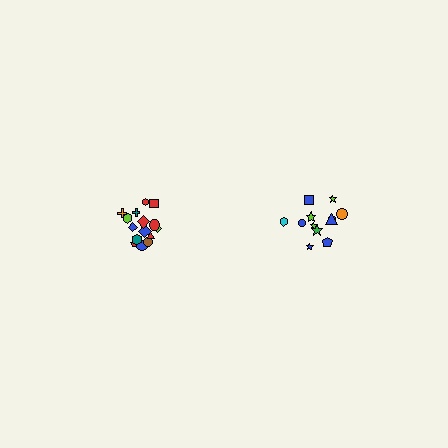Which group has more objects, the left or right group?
The left group.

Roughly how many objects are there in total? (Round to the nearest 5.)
Roughly 25 objects in total.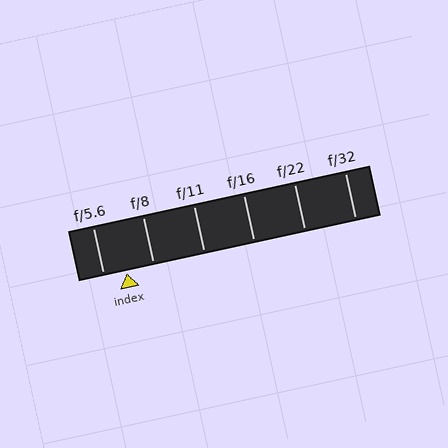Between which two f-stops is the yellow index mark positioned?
The index mark is between f/5.6 and f/8.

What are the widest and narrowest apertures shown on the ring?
The widest aperture shown is f/5.6 and the narrowest is f/32.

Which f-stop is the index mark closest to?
The index mark is closest to f/5.6.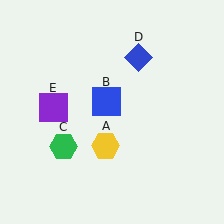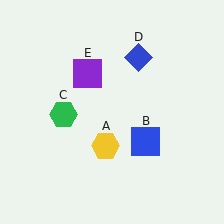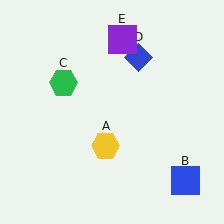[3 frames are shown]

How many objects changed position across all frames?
3 objects changed position: blue square (object B), green hexagon (object C), purple square (object E).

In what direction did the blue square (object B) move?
The blue square (object B) moved down and to the right.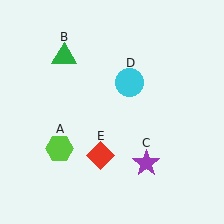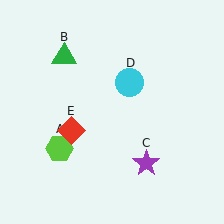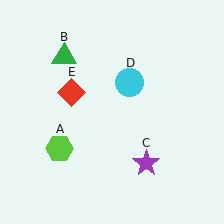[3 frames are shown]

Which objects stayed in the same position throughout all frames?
Lime hexagon (object A) and green triangle (object B) and purple star (object C) and cyan circle (object D) remained stationary.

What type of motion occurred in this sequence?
The red diamond (object E) rotated clockwise around the center of the scene.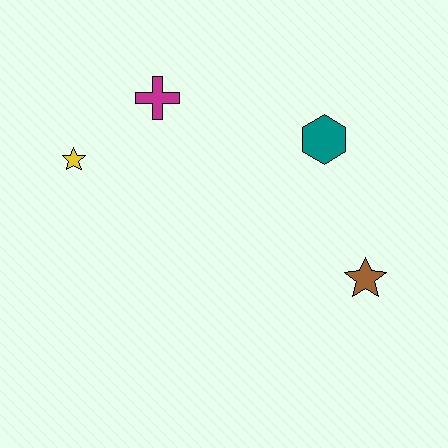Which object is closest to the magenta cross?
The yellow star is closest to the magenta cross.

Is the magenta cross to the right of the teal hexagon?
No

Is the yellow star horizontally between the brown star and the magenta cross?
No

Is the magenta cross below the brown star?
No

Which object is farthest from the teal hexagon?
The yellow star is farthest from the teal hexagon.